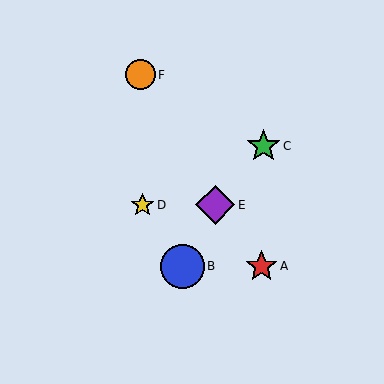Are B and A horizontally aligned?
Yes, both are at y≈266.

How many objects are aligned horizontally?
2 objects (A, B) are aligned horizontally.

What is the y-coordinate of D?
Object D is at y≈205.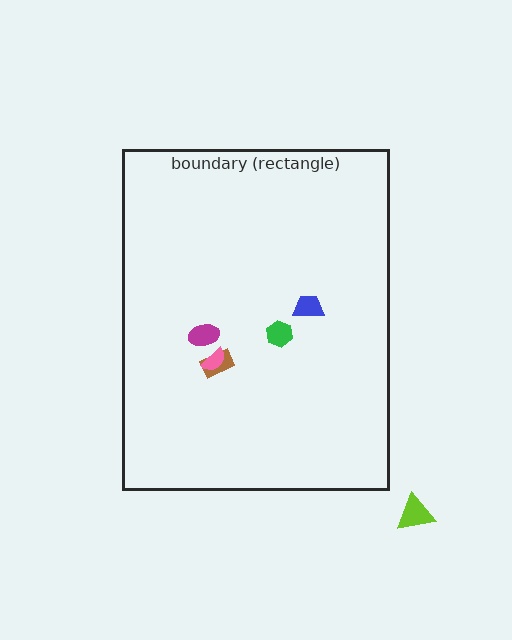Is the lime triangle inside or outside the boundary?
Outside.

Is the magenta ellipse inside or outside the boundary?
Inside.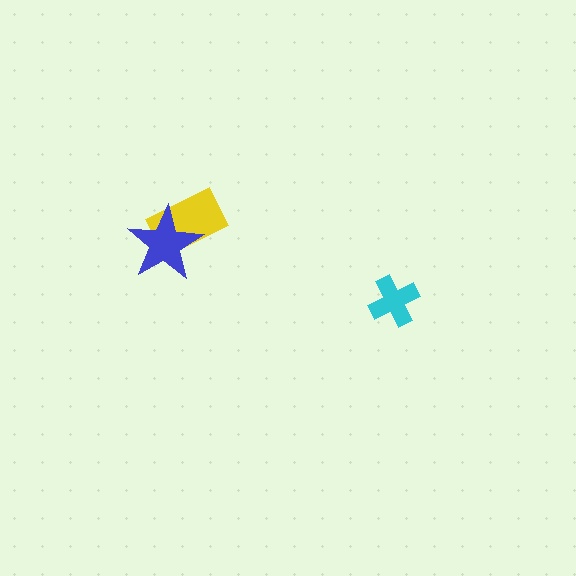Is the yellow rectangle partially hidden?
Yes, it is partially covered by another shape.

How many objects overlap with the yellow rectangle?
1 object overlaps with the yellow rectangle.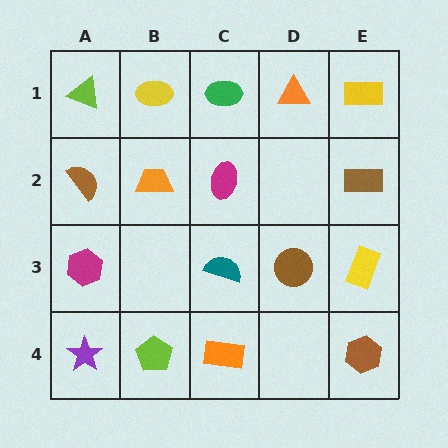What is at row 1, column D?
An orange triangle.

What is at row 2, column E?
A brown rectangle.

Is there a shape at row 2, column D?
No, that cell is empty.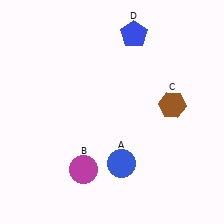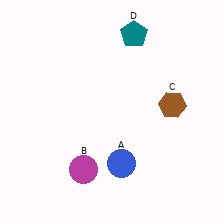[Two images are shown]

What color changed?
The pentagon (D) changed from blue in Image 1 to teal in Image 2.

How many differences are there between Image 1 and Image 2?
There is 1 difference between the two images.